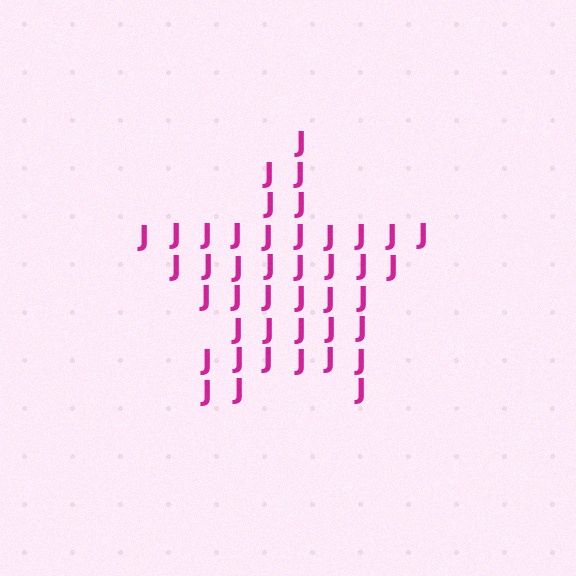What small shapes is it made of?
It is made of small letter J's.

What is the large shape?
The large shape is a star.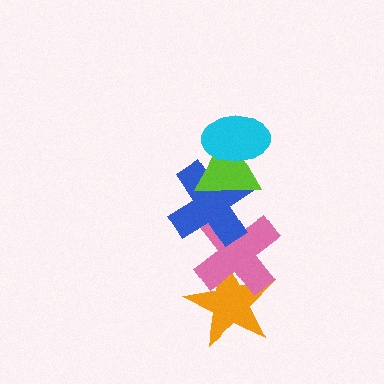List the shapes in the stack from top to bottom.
From top to bottom: the cyan ellipse, the lime triangle, the blue cross, the pink cross, the orange star.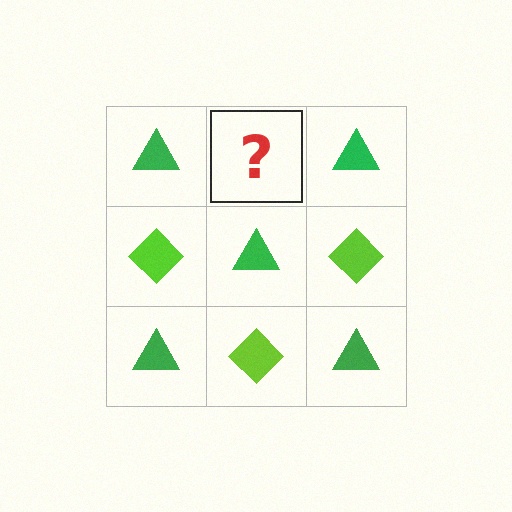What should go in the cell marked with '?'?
The missing cell should contain a lime diamond.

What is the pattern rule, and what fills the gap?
The rule is that it alternates green triangle and lime diamond in a checkerboard pattern. The gap should be filled with a lime diamond.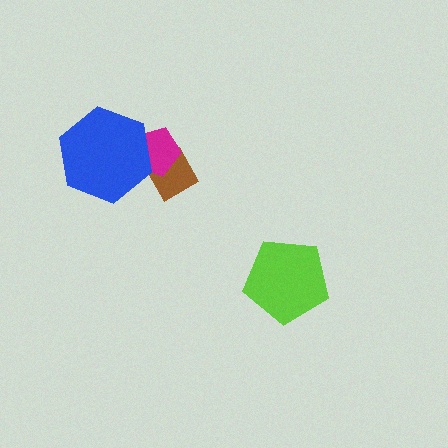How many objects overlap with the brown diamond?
2 objects overlap with the brown diamond.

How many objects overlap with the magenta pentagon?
2 objects overlap with the magenta pentagon.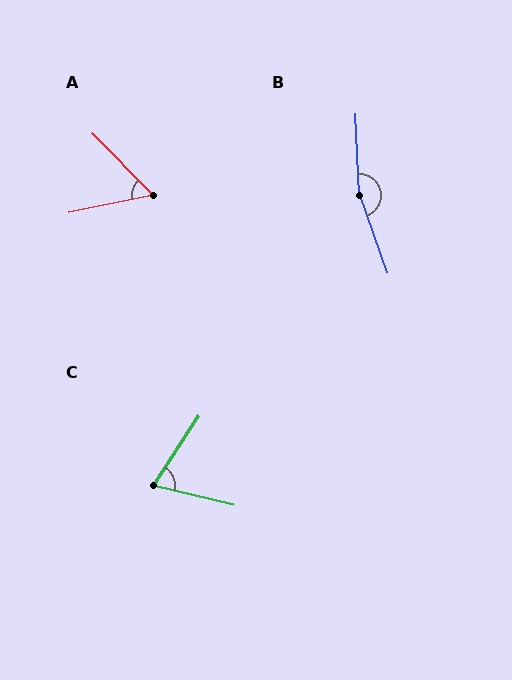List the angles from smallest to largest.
A (58°), C (71°), B (163°).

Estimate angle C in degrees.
Approximately 71 degrees.